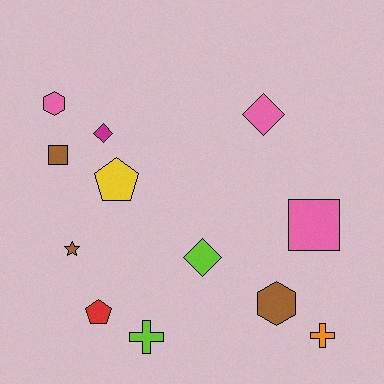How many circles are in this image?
There are no circles.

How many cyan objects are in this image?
There are no cyan objects.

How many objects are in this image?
There are 12 objects.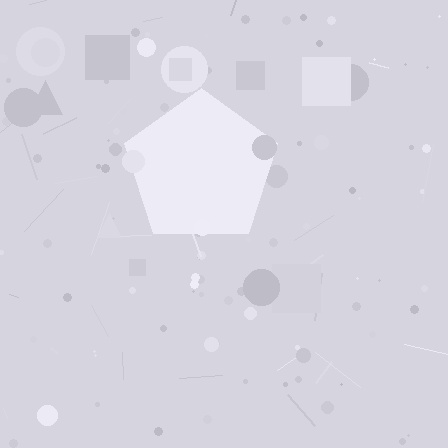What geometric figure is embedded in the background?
A pentagon is embedded in the background.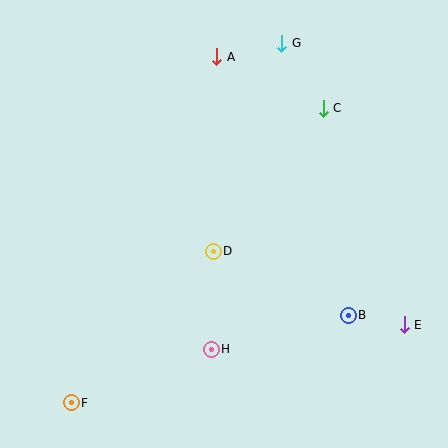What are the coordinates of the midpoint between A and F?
The midpoint between A and F is at (144, 230).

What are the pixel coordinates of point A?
Point A is at (217, 57).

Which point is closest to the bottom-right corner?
Point E is closest to the bottom-right corner.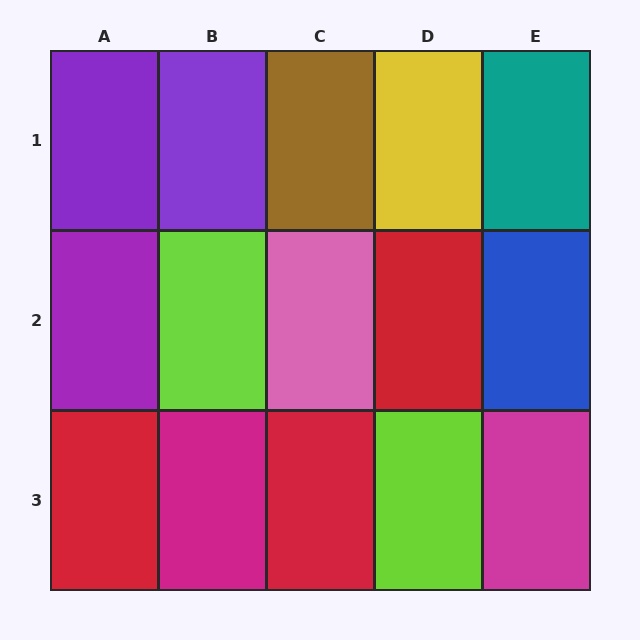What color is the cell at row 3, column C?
Red.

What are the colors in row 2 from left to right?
Purple, lime, pink, red, blue.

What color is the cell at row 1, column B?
Purple.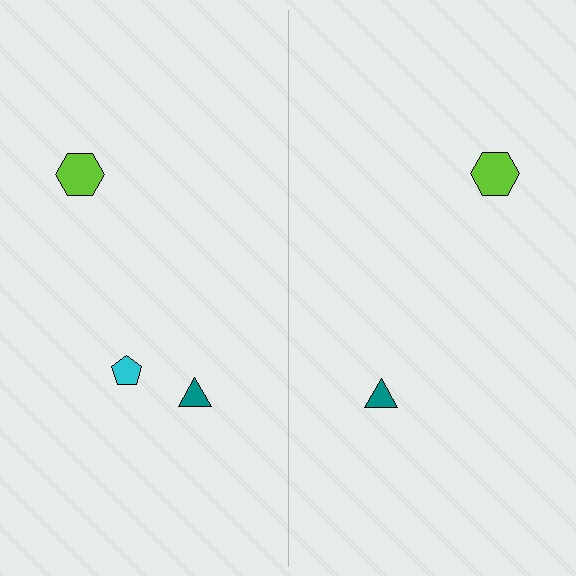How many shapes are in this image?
There are 5 shapes in this image.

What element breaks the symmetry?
A cyan pentagon is missing from the right side.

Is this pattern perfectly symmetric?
No, the pattern is not perfectly symmetric. A cyan pentagon is missing from the right side.